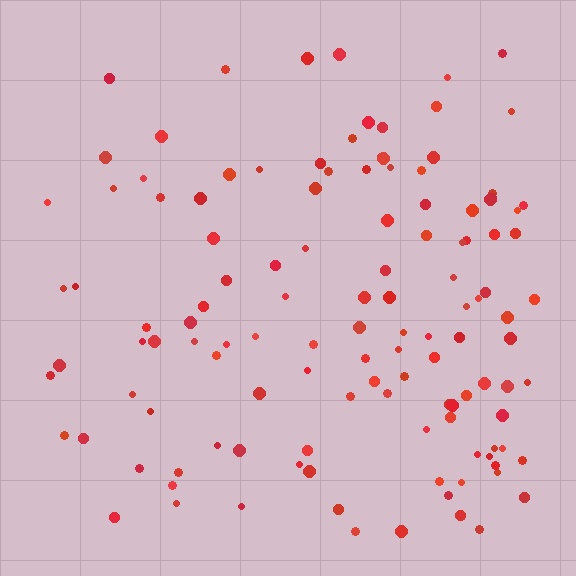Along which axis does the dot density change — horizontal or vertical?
Horizontal.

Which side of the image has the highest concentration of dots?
The right.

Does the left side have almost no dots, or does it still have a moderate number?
Still a moderate number, just noticeably fewer than the right.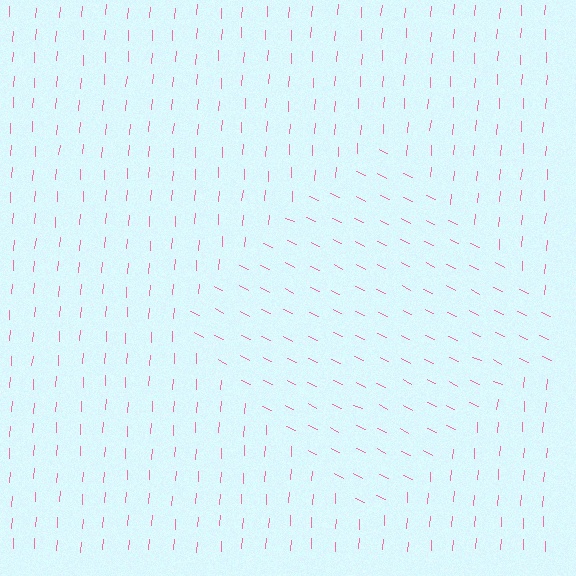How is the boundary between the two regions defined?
The boundary is defined purely by a change in line orientation (approximately 68 degrees difference). All lines are the same color and thickness.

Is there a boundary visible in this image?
Yes, there is a texture boundary formed by a change in line orientation.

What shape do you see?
I see a diamond.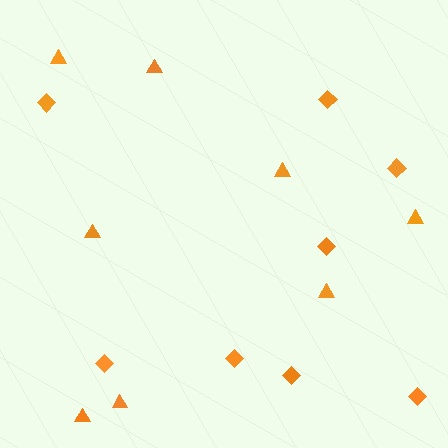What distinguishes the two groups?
There are 2 groups: one group of diamonds (8) and one group of triangles (8).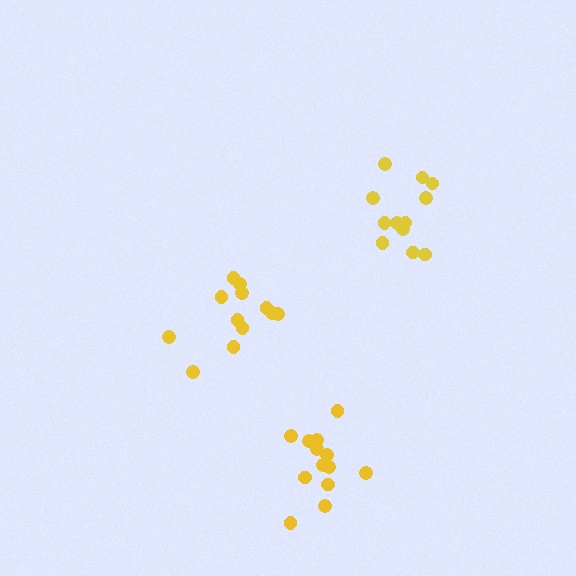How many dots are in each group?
Group 1: 13 dots, Group 2: 12 dots, Group 3: 12 dots (37 total).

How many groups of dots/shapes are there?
There are 3 groups.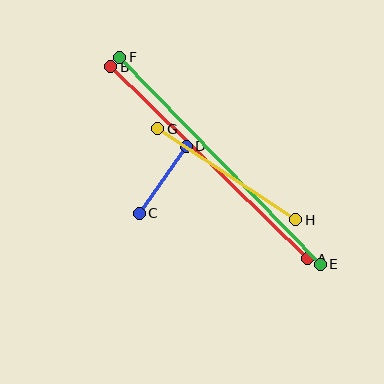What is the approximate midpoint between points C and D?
The midpoint is at approximately (163, 180) pixels.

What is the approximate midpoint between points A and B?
The midpoint is at approximately (209, 163) pixels.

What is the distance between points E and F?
The distance is approximately 288 pixels.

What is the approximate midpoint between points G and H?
The midpoint is at approximately (227, 174) pixels.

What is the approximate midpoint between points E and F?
The midpoint is at approximately (220, 161) pixels.